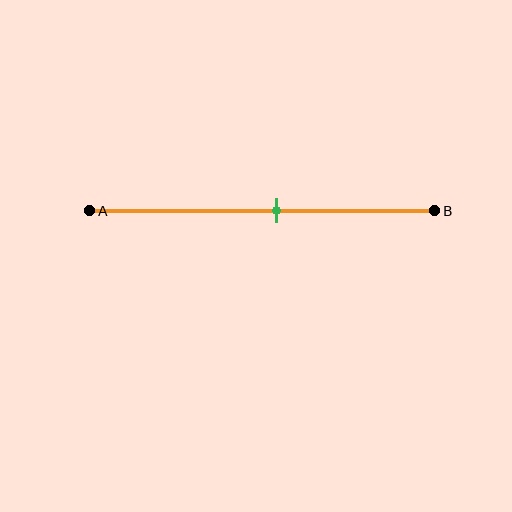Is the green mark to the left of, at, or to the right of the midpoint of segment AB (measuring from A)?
The green mark is to the right of the midpoint of segment AB.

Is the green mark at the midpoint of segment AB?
No, the mark is at about 55% from A, not at the 50% midpoint.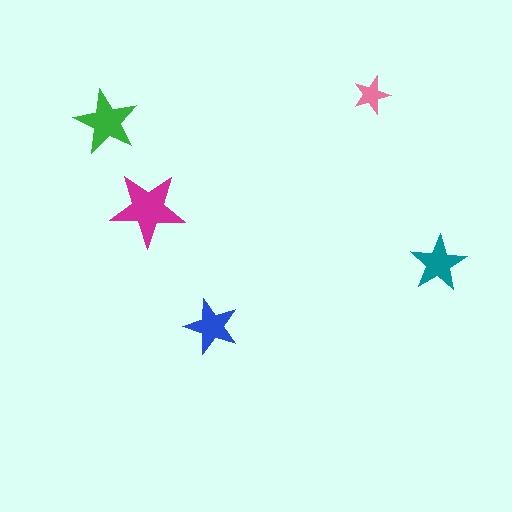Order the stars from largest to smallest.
the magenta one, the green one, the teal one, the blue one, the pink one.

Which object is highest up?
The pink star is topmost.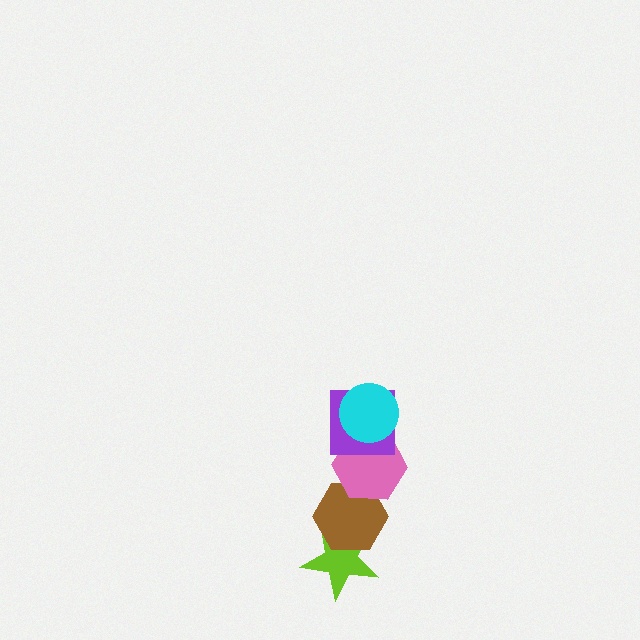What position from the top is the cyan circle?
The cyan circle is 1st from the top.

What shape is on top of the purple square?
The cyan circle is on top of the purple square.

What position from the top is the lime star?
The lime star is 5th from the top.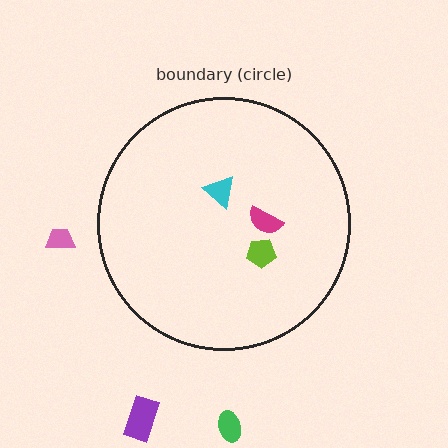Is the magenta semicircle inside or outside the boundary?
Inside.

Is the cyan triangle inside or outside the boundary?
Inside.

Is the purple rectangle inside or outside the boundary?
Outside.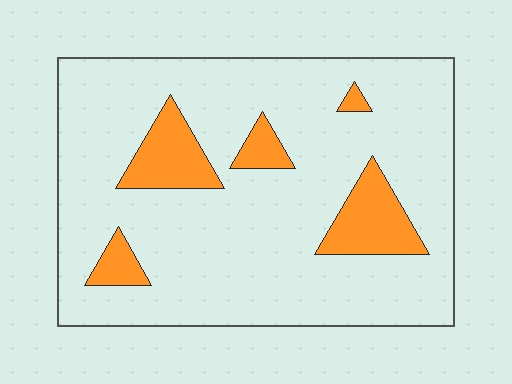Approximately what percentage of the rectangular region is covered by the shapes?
Approximately 15%.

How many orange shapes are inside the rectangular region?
5.